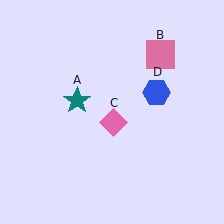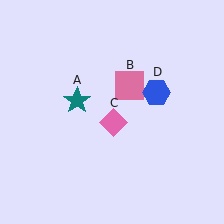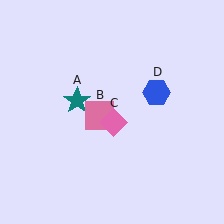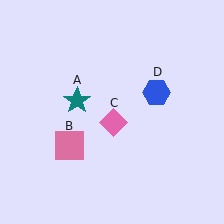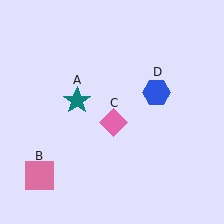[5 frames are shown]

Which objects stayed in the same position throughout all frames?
Teal star (object A) and pink diamond (object C) and blue hexagon (object D) remained stationary.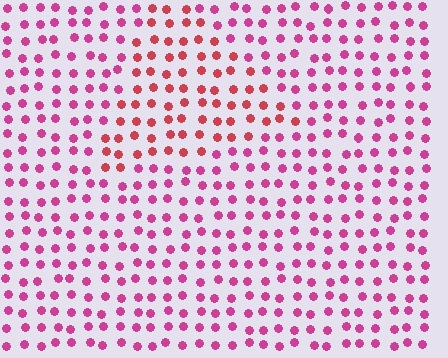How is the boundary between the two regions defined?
The boundary is defined purely by a slight shift in hue (about 29 degrees). Spacing, size, and orientation are identical on both sides.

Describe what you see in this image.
The image is filled with small magenta elements in a uniform arrangement. A triangle-shaped region is visible where the elements are tinted to a slightly different hue, forming a subtle color boundary.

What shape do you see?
I see a triangle.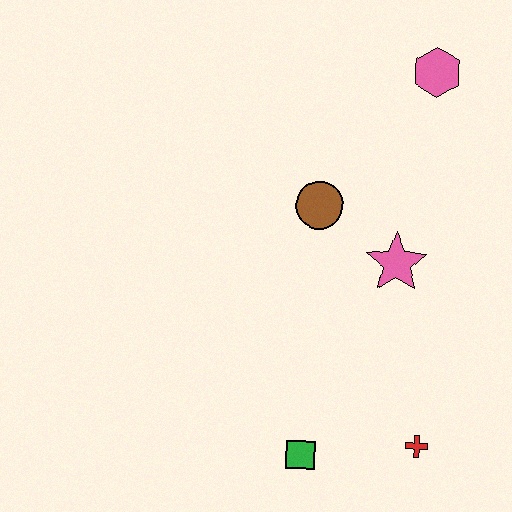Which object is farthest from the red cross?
The pink hexagon is farthest from the red cross.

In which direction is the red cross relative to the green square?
The red cross is to the right of the green square.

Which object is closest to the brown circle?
The pink star is closest to the brown circle.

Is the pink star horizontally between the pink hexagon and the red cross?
No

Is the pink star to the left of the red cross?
Yes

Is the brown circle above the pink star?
Yes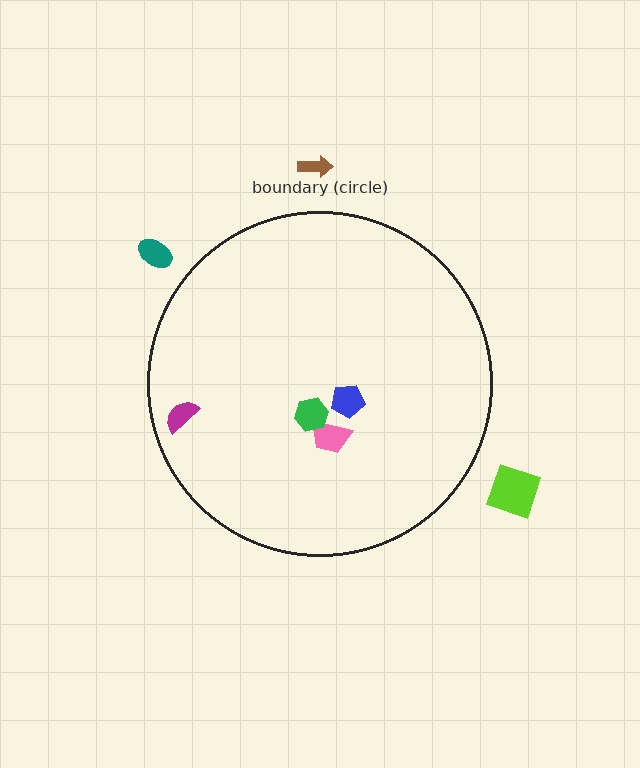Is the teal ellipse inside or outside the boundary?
Outside.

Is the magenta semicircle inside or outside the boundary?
Inside.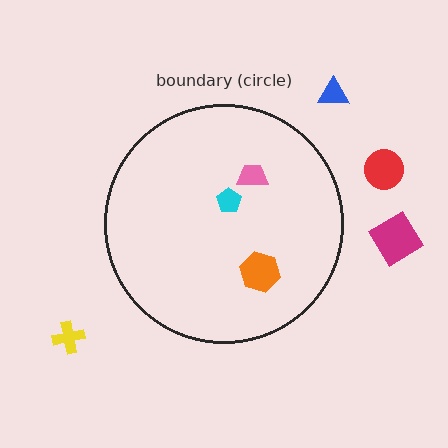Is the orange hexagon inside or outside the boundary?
Inside.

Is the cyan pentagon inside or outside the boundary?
Inside.